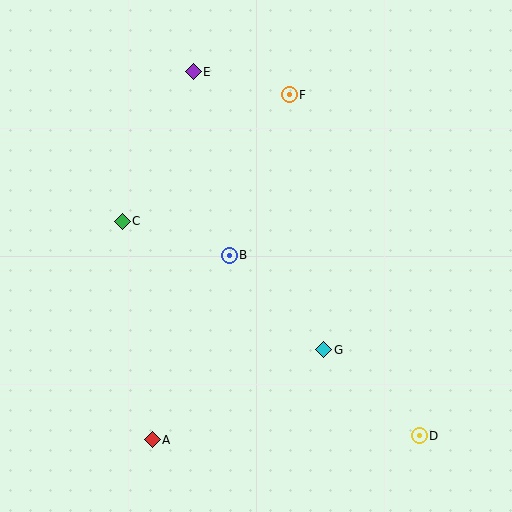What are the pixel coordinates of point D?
Point D is at (419, 436).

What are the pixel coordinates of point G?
Point G is at (324, 350).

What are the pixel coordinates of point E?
Point E is at (193, 72).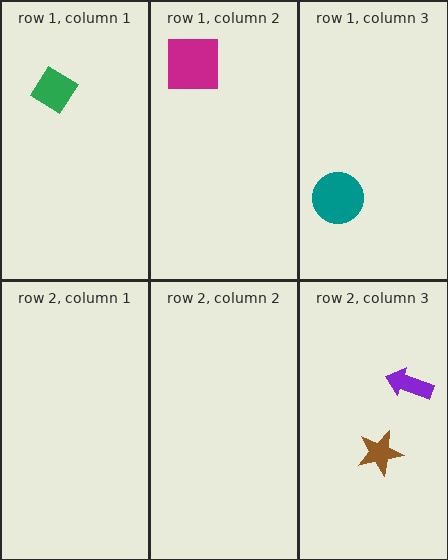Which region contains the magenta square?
The row 1, column 2 region.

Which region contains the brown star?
The row 2, column 3 region.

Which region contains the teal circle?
The row 1, column 3 region.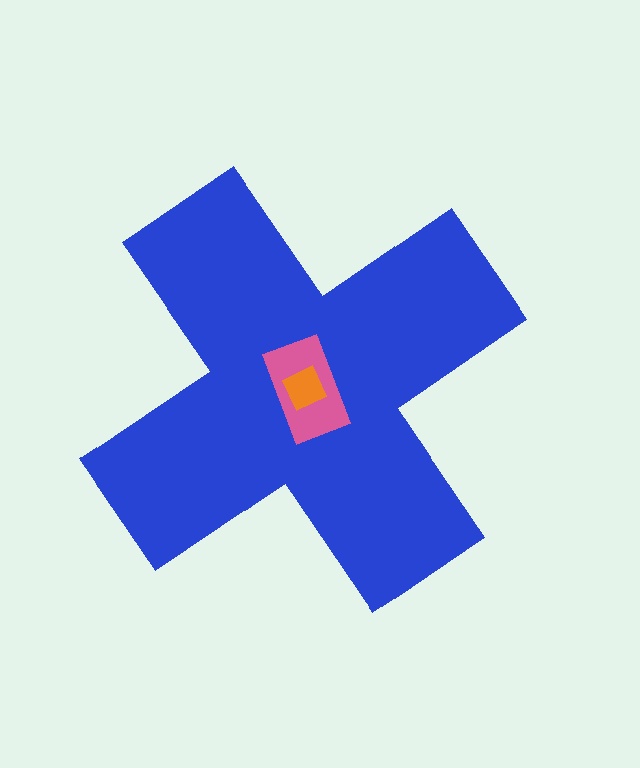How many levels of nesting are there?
3.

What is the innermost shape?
The orange diamond.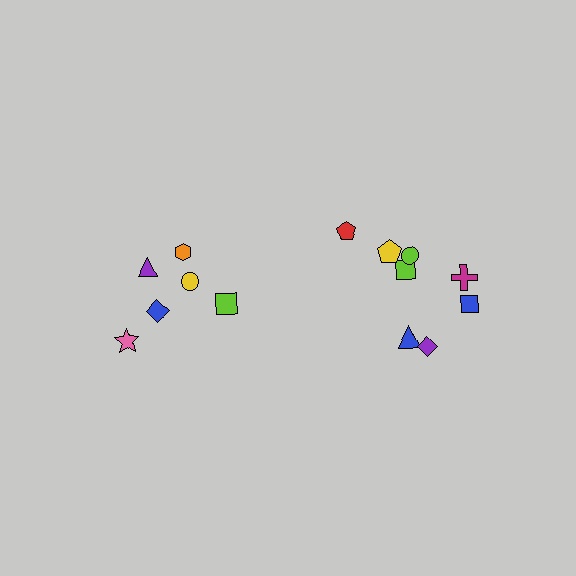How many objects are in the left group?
There are 6 objects.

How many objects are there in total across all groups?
There are 14 objects.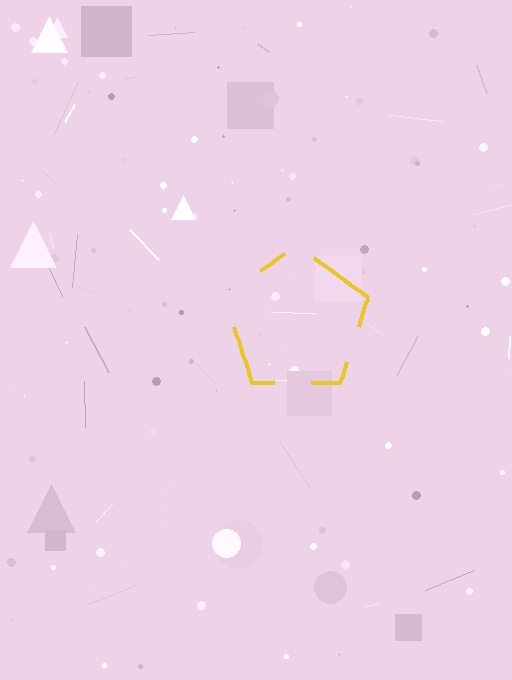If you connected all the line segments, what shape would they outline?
They would outline a pentagon.